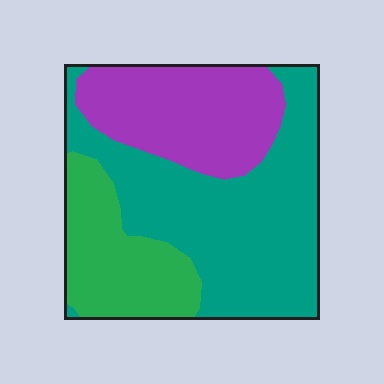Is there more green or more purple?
Purple.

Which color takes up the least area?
Green, at roughly 20%.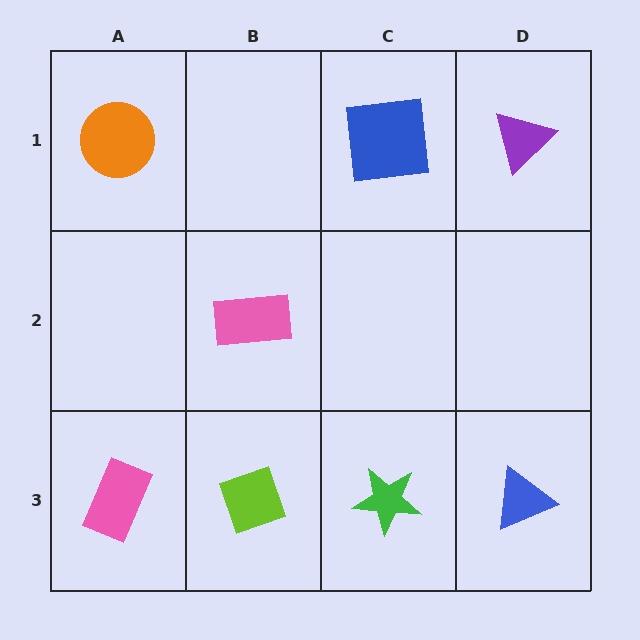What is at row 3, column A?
A pink rectangle.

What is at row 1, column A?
An orange circle.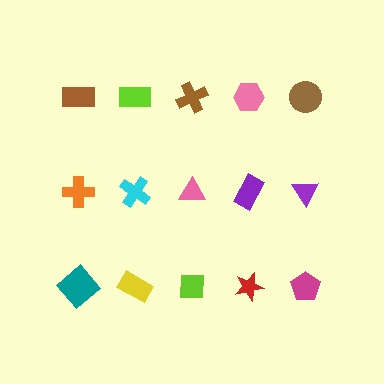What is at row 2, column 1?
An orange cross.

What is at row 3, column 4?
A red star.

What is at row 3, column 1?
A teal diamond.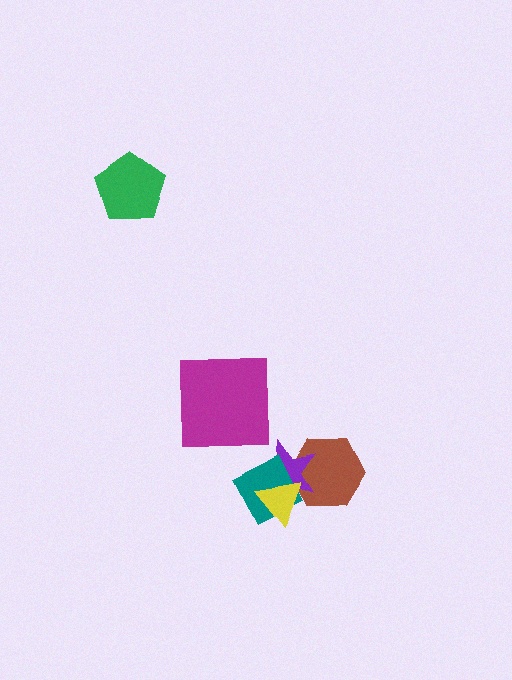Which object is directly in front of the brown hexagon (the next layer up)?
The purple star is directly in front of the brown hexagon.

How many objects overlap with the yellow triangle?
3 objects overlap with the yellow triangle.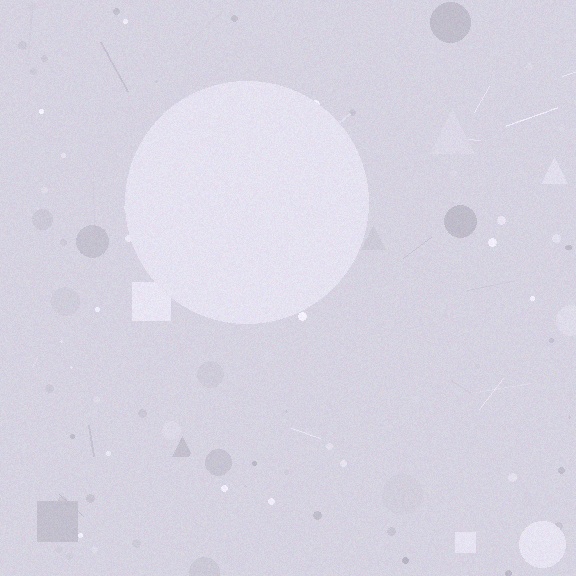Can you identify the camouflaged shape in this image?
The camouflaged shape is a circle.